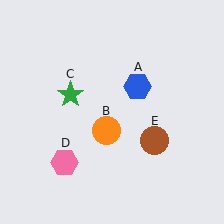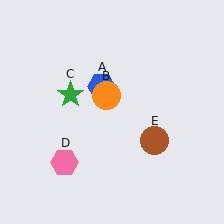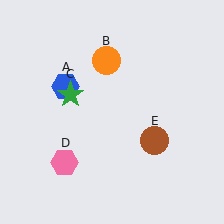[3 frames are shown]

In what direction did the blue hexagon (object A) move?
The blue hexagon (object A) moved left.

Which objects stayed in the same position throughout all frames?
Green star (object C) and pink hexagon (object D) and brown circle (object E) remained stationary.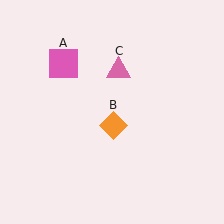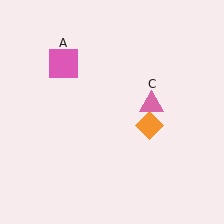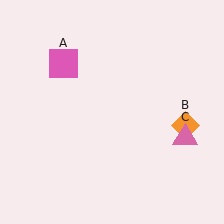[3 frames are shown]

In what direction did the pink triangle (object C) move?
The pink triangle (object C) moved down and to the right.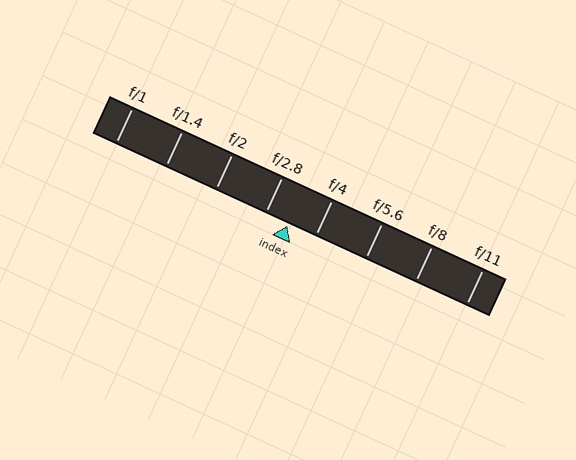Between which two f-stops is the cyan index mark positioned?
The index mark is between f/2.8 and f/4.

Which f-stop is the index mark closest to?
The index mark is closest to f/2.8.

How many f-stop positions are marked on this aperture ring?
There are 8 f-stop positions marked.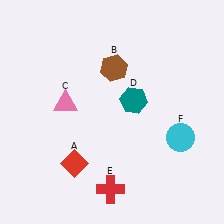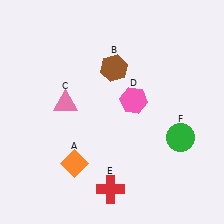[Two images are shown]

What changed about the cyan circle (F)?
In Image 1, F is cyan. In Image 2, it changed to green.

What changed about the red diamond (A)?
In Image 1, A is red. In Image 2, it changed to orange.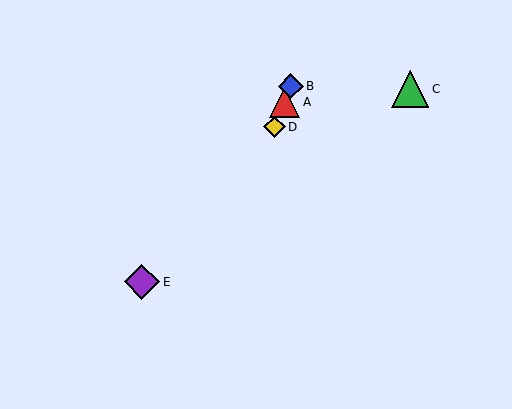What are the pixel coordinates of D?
Object D is at (275, 127).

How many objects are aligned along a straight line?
3 objects (A, B, D) are aligned along a straight line.